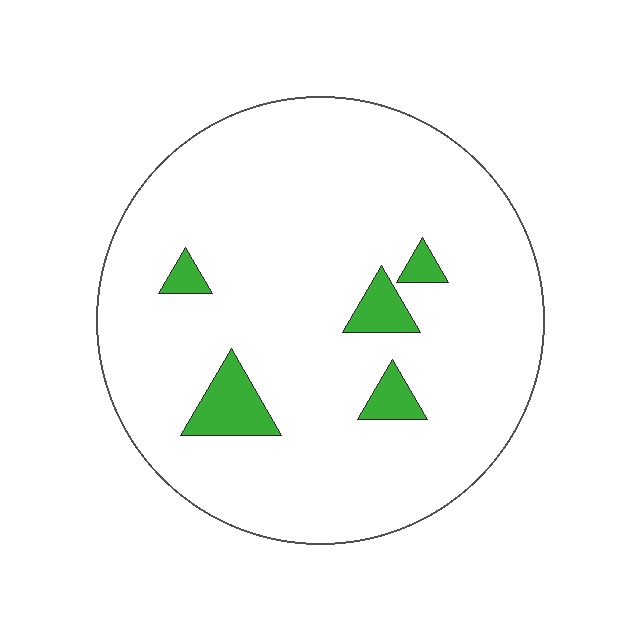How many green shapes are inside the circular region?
5.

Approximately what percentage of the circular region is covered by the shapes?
Approximately 10%.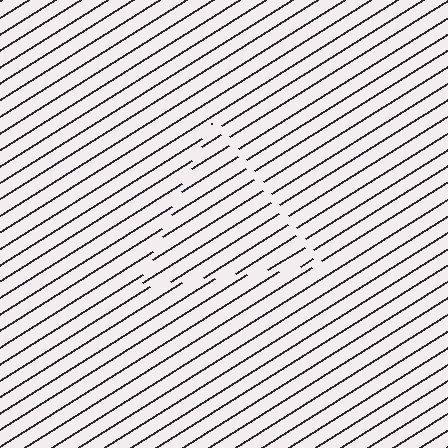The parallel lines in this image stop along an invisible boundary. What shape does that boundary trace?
An illusory triangle. The interior of the shape contains the same grating, shifted by half a period — the contour is defined by the phase discontinuity where line-ends from the inner and outer gratings abut.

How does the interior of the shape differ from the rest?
The interior of the shape contains the same grating, shifted by half a period — the contour is defined by the phase discontinuity where line-ends from the inner and outer gratings abut.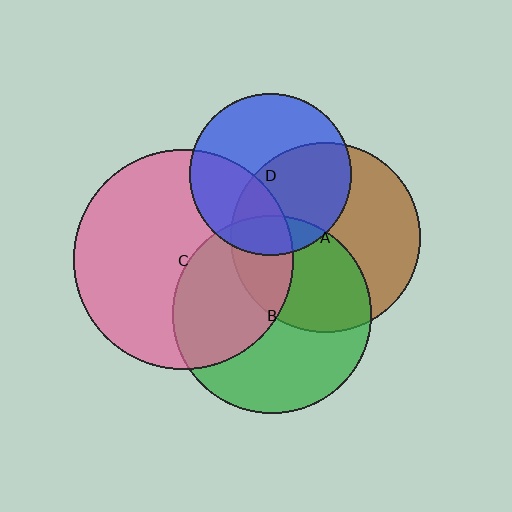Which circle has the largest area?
Circle C (pink).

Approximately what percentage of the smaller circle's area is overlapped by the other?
Approximately 45%.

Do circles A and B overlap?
Yes.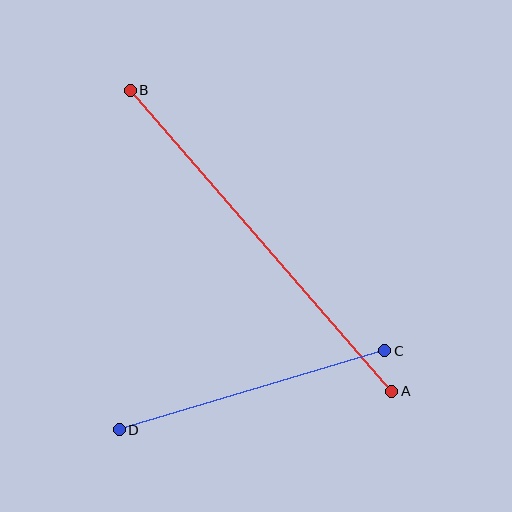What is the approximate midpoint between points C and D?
The midpoint is at approximately (252, 390) pixels.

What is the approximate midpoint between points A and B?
The midpoint is at approximately (261, 241) pixels.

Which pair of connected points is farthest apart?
Points A and B are farthest apart.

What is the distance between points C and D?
The distance is approximately 277 pixels.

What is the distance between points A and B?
The distance is approximately 399 pixels.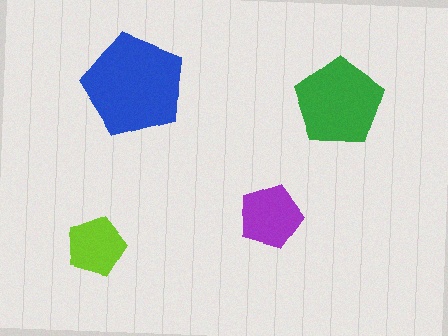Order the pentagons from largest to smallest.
the blue one, the green one, the purple one, the lime one.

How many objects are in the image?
There are 4 objects in the image.